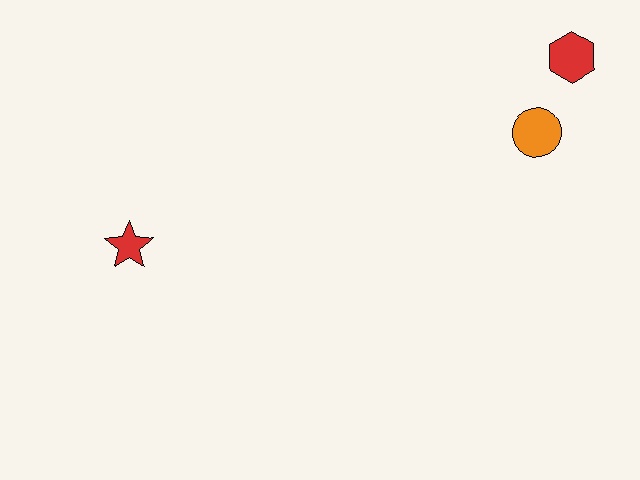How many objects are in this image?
There are 3 objects.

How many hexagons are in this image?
There is 1 hexagon.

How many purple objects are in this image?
There are no purple objects.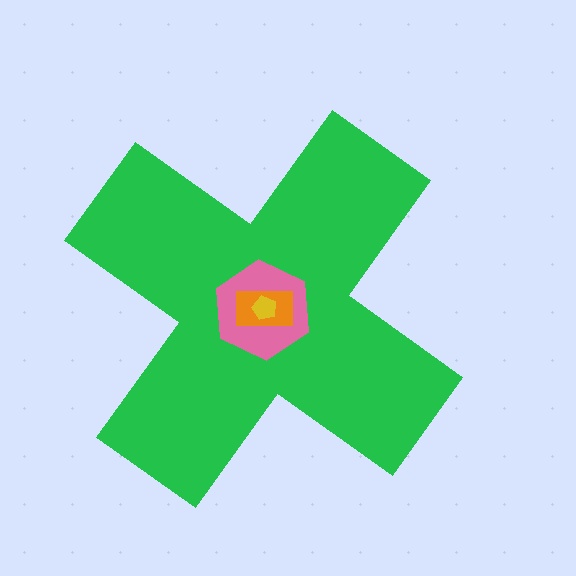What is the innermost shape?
The yellow pentagon.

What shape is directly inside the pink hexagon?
The orange rectangle.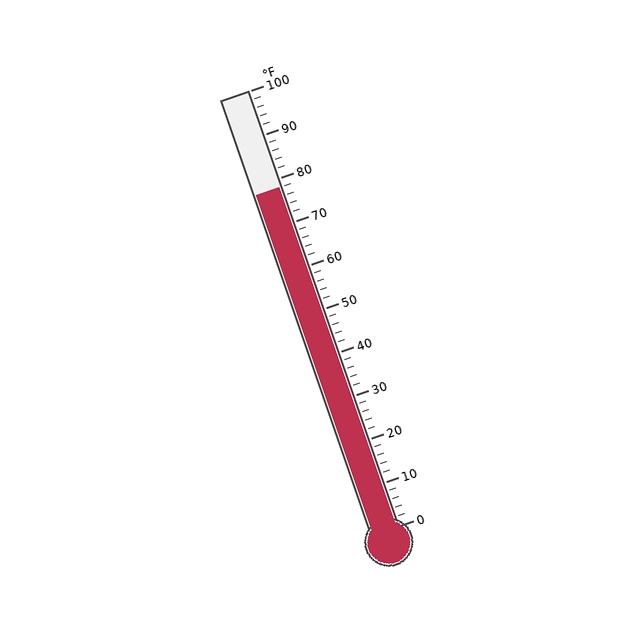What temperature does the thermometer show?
The thermometer shows approximately 78°F.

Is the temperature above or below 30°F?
The temperature is above 30°F.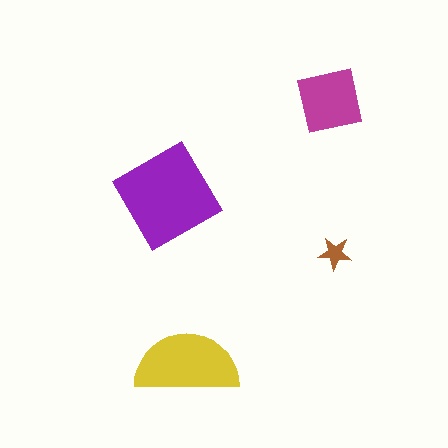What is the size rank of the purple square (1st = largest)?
1st.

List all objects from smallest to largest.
The brown star, the magenta square, the yellow semicircle, the purple square.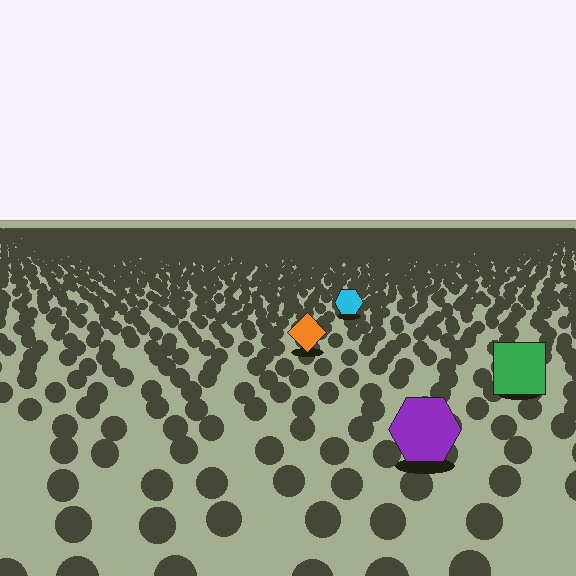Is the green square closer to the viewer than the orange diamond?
Yes. The green square is closer — you can tell from the texture gradient: the ground texture is coarser near it.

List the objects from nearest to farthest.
From nearest to farthest: the purple hexagon, the green square, the orange diamond, the cyan hexagon.